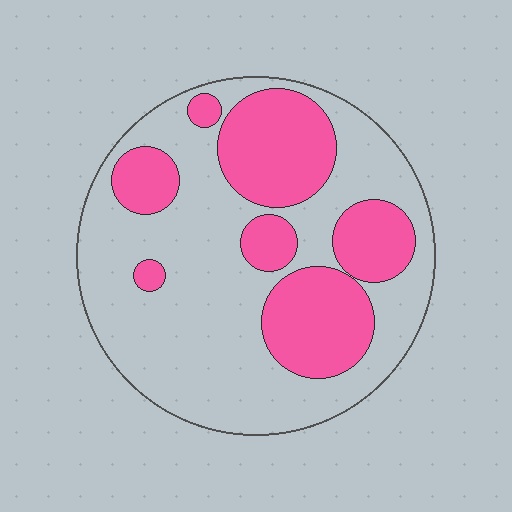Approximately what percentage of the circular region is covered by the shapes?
Approximately 35%.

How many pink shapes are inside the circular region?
7.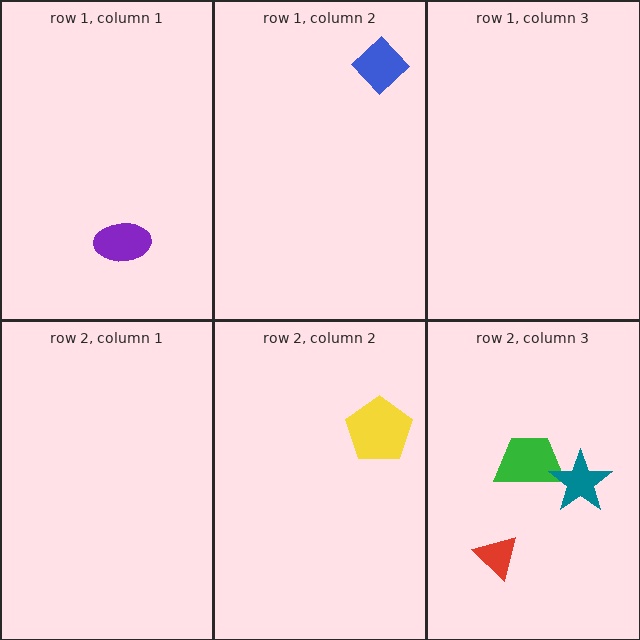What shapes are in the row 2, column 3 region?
The red triangle, the green trapezoid, the teal star.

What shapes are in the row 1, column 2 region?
The blue diamond.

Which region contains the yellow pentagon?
The row 2, column 2 region.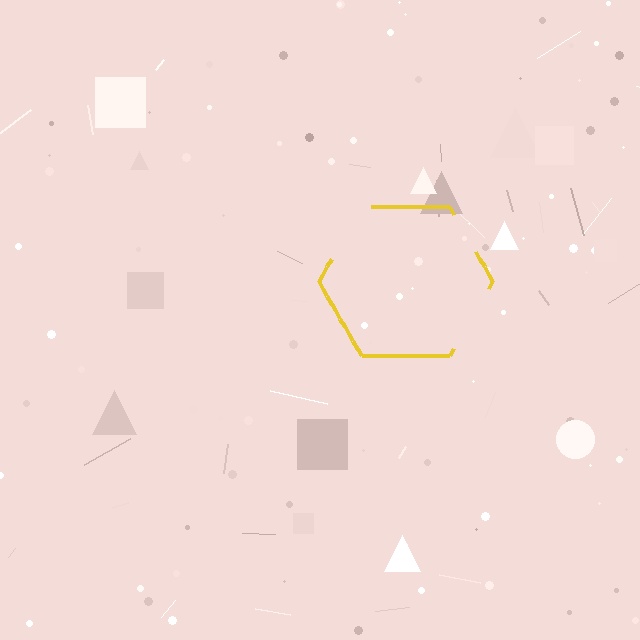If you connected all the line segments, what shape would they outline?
They would outline a hexagon.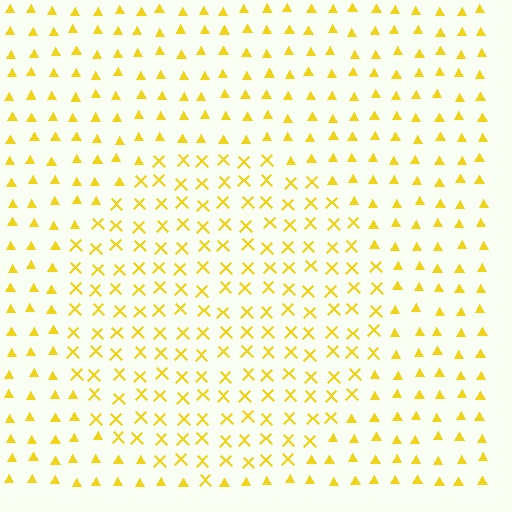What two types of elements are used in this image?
The image uses X marks inside the circle region and triangles outside it.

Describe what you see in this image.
The image is filled with small yellow elements arranged in a uniform grid. A circle-shaped region contains X marks, while the surrounding area contains triangles. The boundary is defined purely by the change in element shape.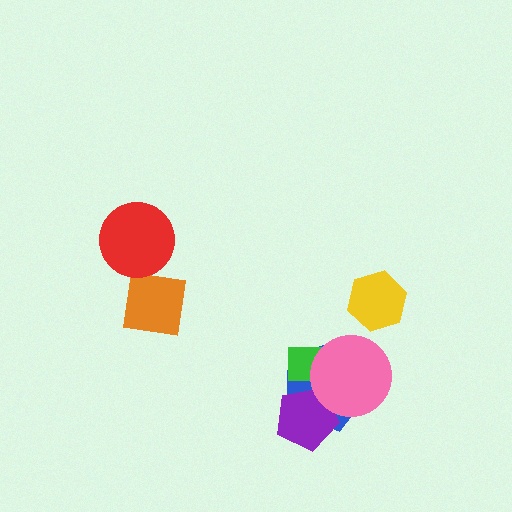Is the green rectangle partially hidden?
Yes, it is partially covered by another shape.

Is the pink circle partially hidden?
No, no other shape covers it.